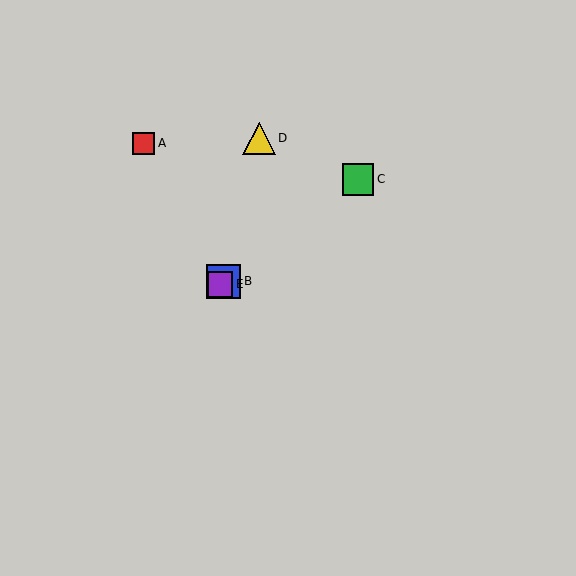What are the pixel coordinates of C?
Object C is at (358, 179).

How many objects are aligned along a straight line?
3 objects (B, C, E) are aligned along a straight line.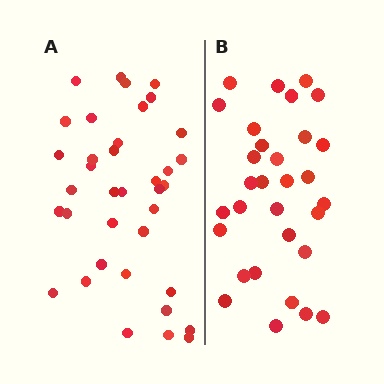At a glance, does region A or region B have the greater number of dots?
Region A (the left region) has more dots.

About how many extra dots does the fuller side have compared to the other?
Region A has about 6 more dots than region B.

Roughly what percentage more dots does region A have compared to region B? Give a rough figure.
About 20% more.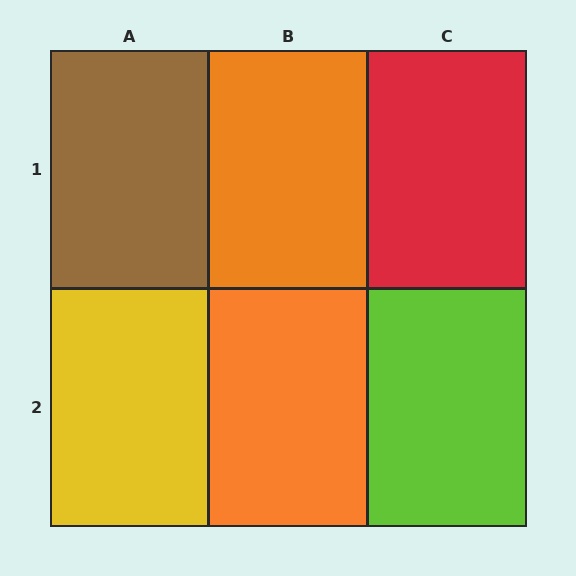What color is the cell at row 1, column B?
Orange.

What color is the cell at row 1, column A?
Brown.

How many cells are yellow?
1 cell is yellow.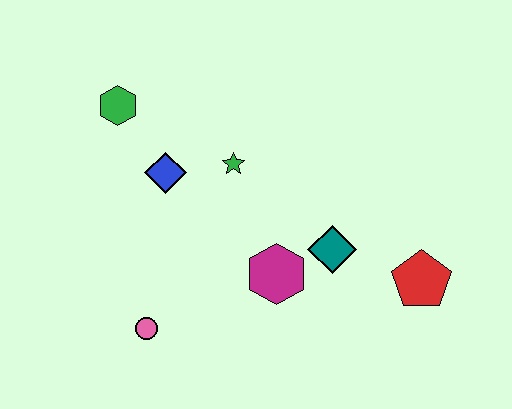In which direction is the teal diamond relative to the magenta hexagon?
The teal diamond is to the right of the magenta hexagon.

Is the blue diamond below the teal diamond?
No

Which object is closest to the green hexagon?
The blue diamond is closest to the green hexagon.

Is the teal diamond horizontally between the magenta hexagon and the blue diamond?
No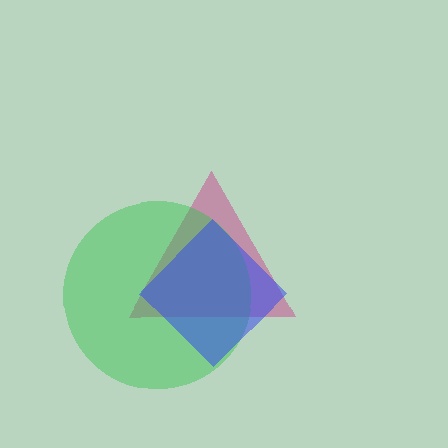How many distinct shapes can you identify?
There are 3 distinct shapes: a magenta triangle, a green circle, a blue diamond.